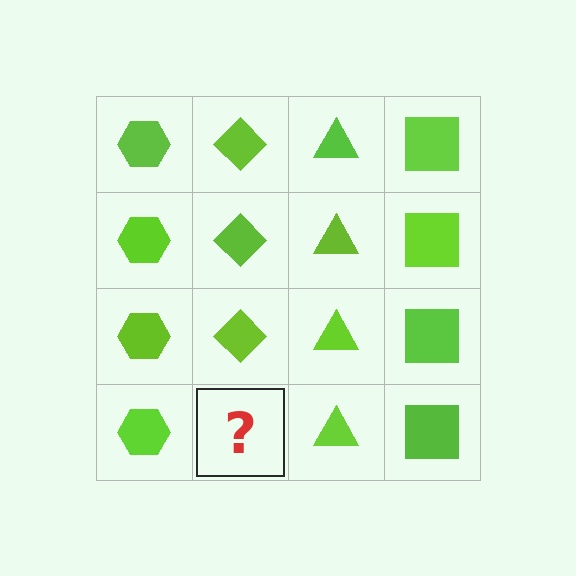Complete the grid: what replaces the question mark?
The question mark should be replaced with a lime diamond.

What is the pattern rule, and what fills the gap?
The rule is that each column has a consistent shape. The gap should be filled with a lime diamond.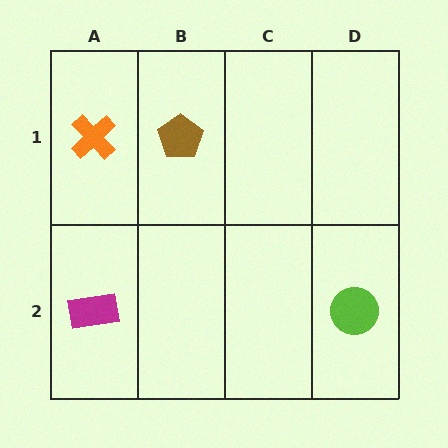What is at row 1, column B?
A brown pentagon.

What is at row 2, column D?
A lime circle.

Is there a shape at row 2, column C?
No, that cell is empty.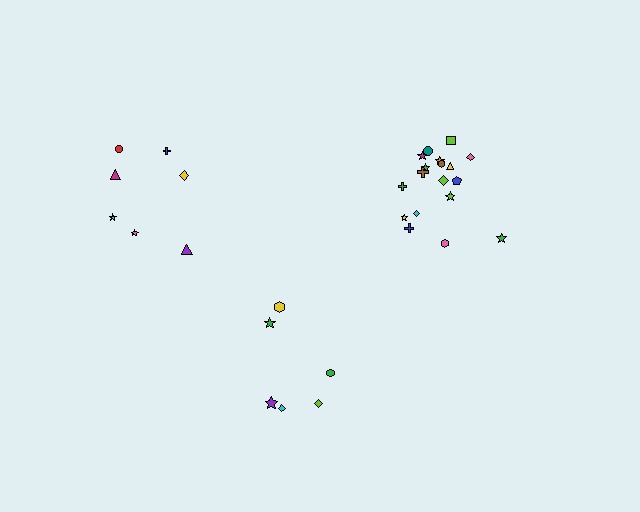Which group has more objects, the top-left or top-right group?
The top-right group.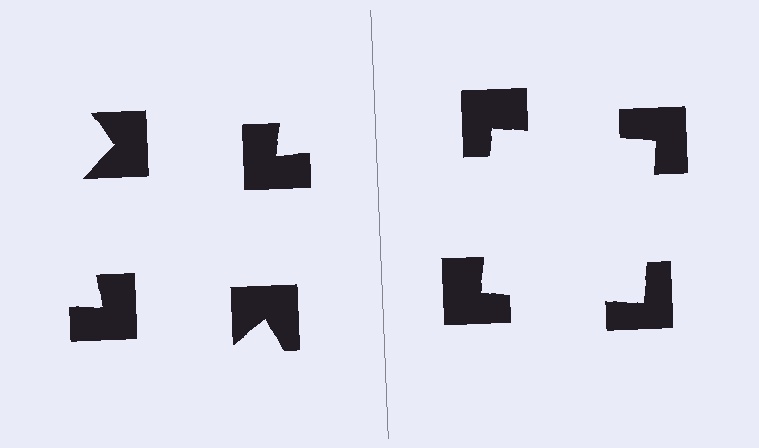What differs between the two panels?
The notched squares are positioned identically on both sides; only the wedge orientations differ. On the right they align to a square; on the left they are misaligned.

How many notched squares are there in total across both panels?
8 — 4 on each side.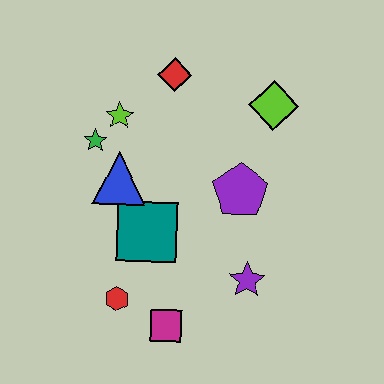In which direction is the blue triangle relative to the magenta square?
The blue triangle is above the magenta square.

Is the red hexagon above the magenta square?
Yes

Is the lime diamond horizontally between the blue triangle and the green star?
No